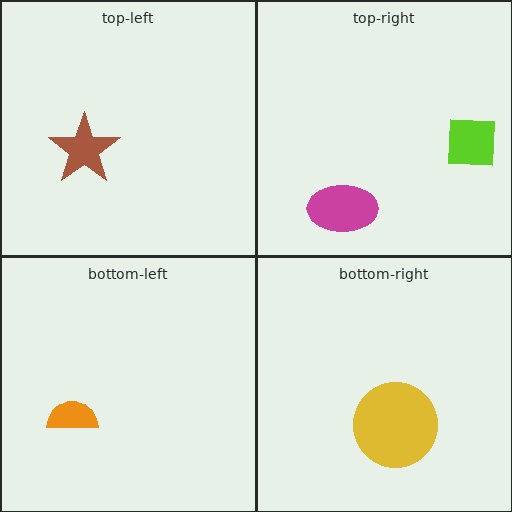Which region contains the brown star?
The top-left region.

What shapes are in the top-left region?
The brown star.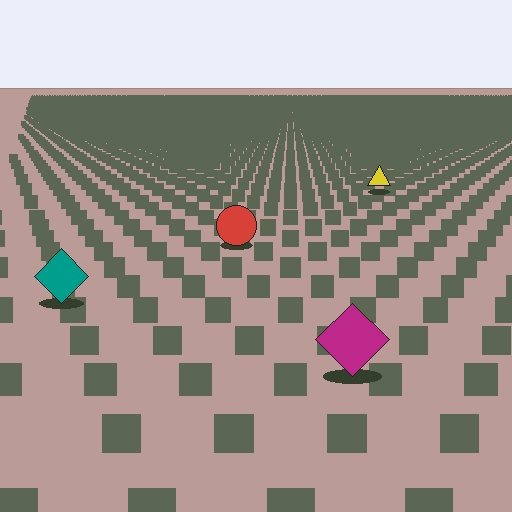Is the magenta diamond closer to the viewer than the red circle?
Yes. The magenta diamond is closer — you can tell from the texture gradient: the ground texture is coarser near it.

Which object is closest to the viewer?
The magenta diamond is closest. The texture marks near it are larger and more spread out.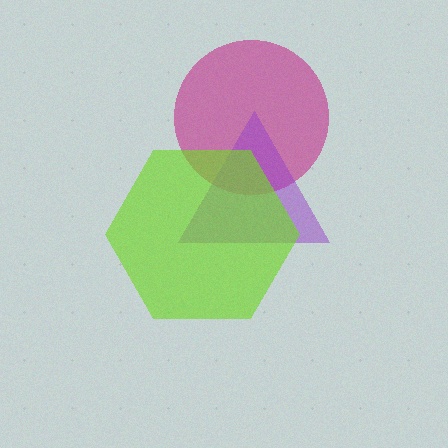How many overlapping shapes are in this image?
There are 3 overlapping shapes in the image.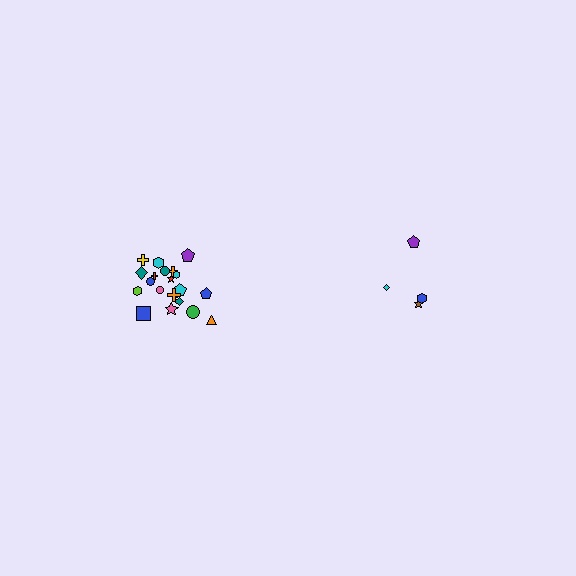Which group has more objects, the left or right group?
The left group.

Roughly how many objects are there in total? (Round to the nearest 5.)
Roughly 25 objects in total.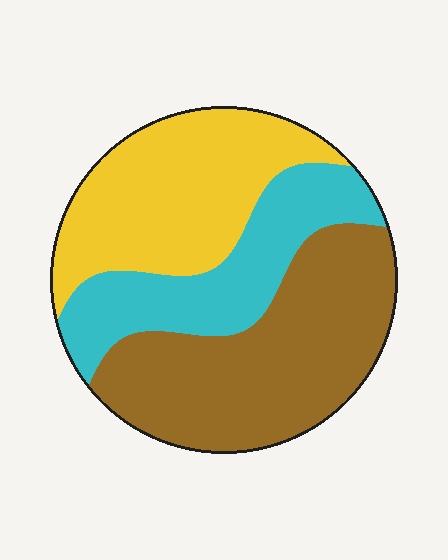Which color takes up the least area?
Cyan, at roughly 25%.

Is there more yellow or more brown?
Brown.